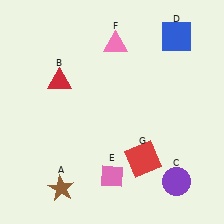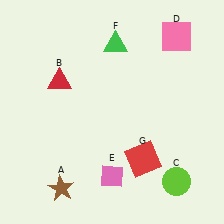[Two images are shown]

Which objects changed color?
C changed from purple to lime. D changed from blue to pink. F changed from pink to green.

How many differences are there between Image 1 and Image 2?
There are 3 differences between the two images.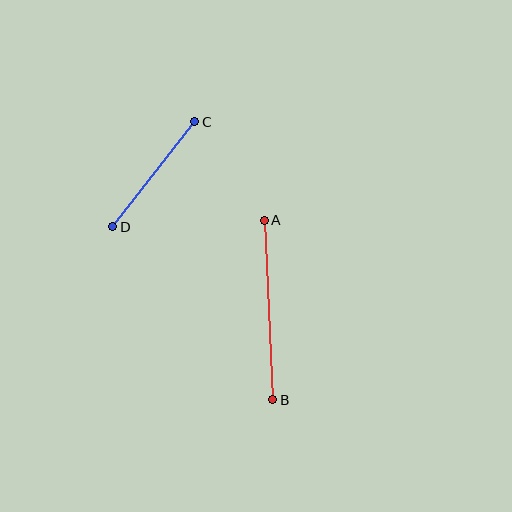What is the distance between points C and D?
The distance is approximately 133 pixels.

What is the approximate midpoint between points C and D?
The midpoint is at approximately (154, 174) pixels.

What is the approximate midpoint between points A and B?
The midpoint is at approximately (269, 310) pixels.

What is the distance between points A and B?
The distance is approximately 180 pixels.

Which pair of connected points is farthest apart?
Points A and B are farthest apart.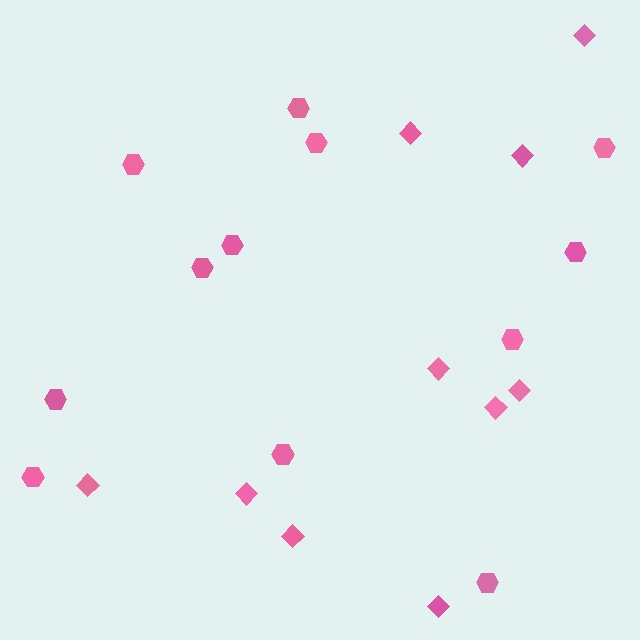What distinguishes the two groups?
There are 2 groups: one group of diamonds (10) and one group of hexagons (12).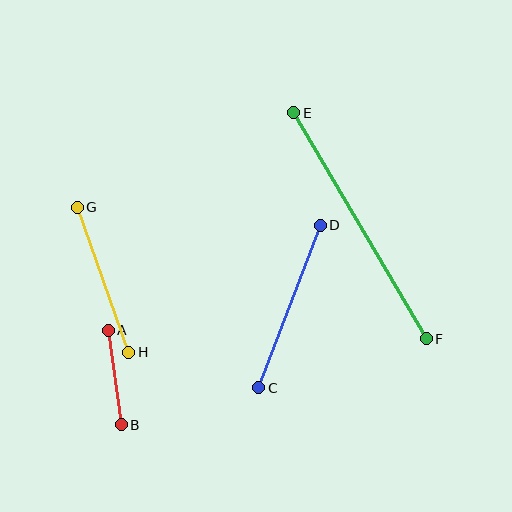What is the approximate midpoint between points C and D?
The midpoint is at approximately (290, 306) pixels.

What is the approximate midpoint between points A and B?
The midpoint is at approximately (115, 377) pixels.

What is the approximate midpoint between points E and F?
The midpoint is at approximately (360, 226) pixels.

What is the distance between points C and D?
The distance is approximately 174 pixels.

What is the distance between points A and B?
The distance is approximately 95 pixels.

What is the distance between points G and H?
The distance is approximately 154 pixels.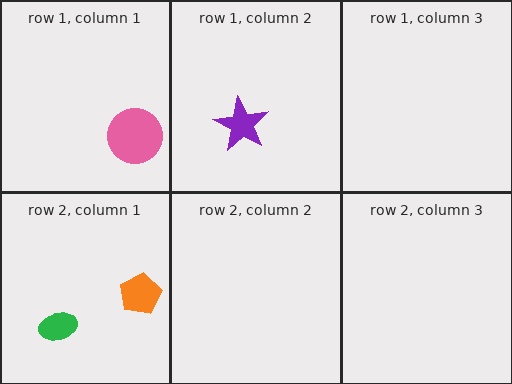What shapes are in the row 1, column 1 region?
The pink circle.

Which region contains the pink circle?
The row 1, column 1 region.